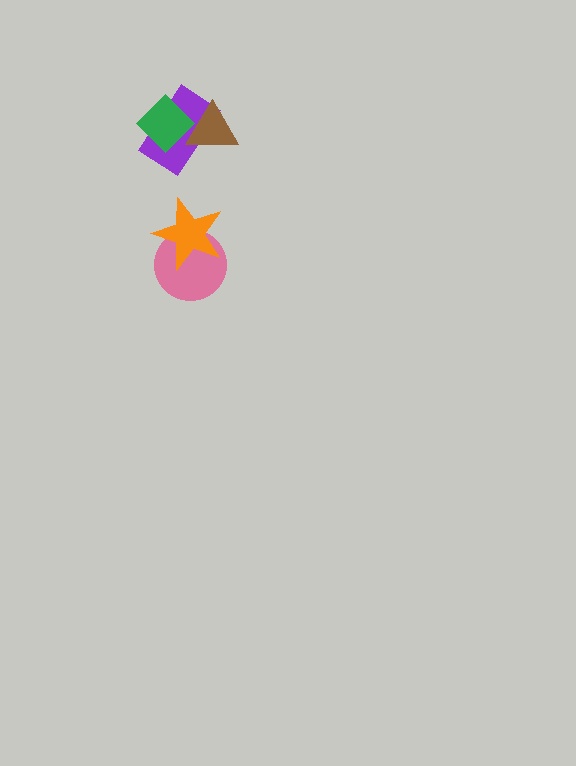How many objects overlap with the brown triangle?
2 objects overlap with the brown triangle.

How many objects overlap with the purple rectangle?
2 objects overlap with the purple rectangle.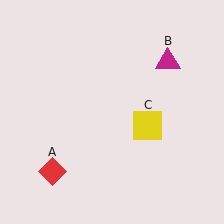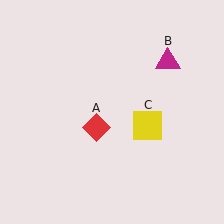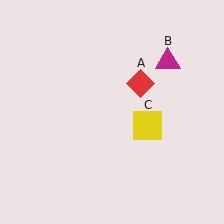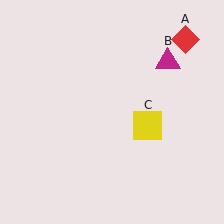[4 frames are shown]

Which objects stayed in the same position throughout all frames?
Magenta triangle (object B) and yellow square (object C) remained stationary.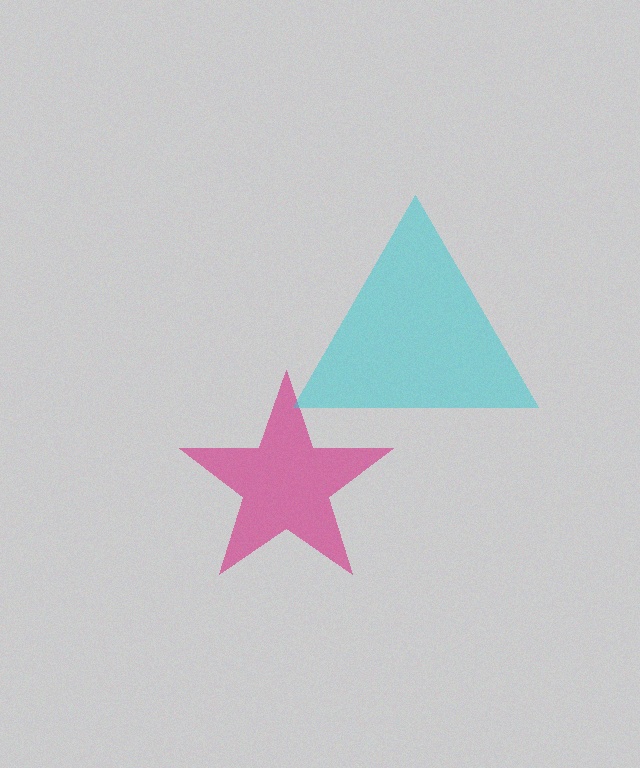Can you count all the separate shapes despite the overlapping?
Yes, there are 2 separate shapes.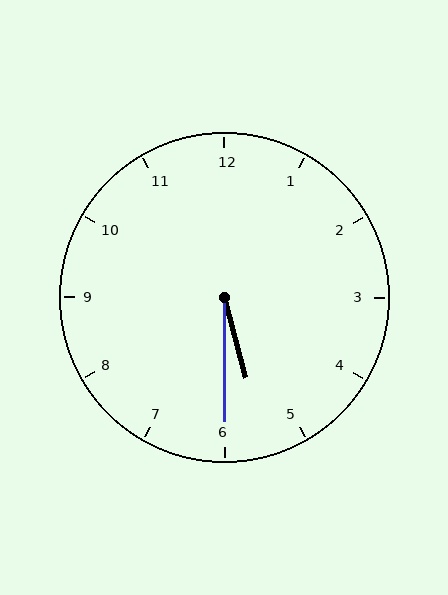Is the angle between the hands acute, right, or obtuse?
It is acute.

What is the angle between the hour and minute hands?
Approximately 15 degrees.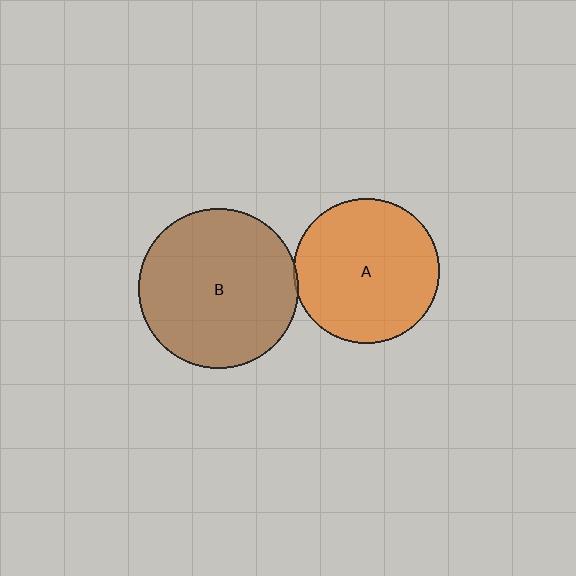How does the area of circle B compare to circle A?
Approximately 1.2 times.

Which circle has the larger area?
Circle B (brown).